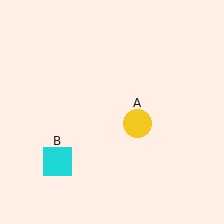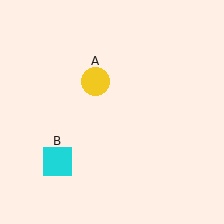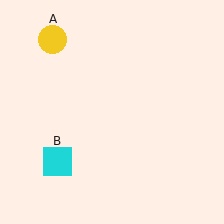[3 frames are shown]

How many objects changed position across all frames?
1 object changed position: yellow circle (object A).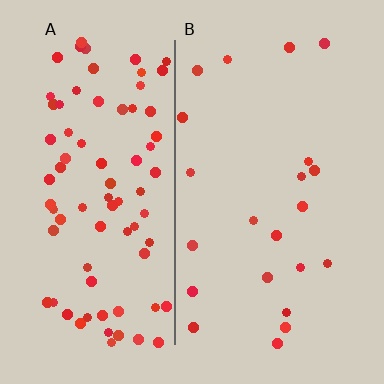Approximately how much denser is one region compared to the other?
Approximately 3.7× — region A over region B.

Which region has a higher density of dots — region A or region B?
A (the left).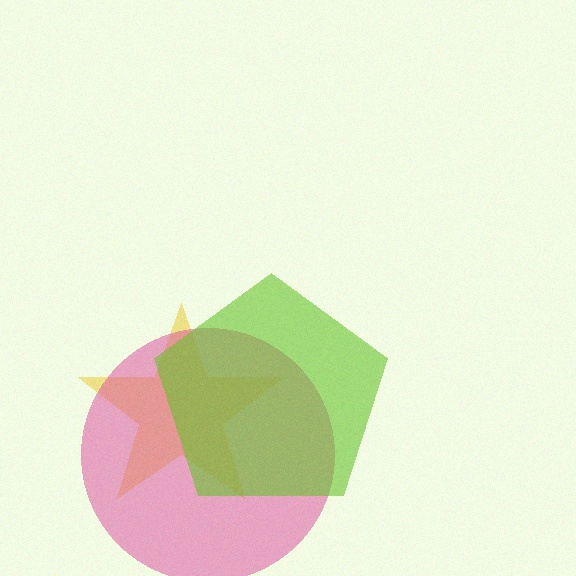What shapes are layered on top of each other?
The layered shapes are: a yellow star, a pink circle, a lime pentagon.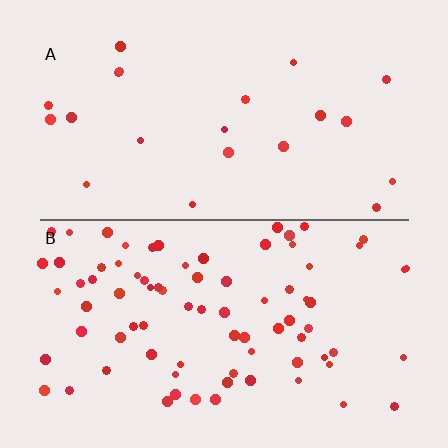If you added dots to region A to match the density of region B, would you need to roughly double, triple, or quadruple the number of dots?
Approximately quadruple.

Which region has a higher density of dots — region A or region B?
B (the bottom).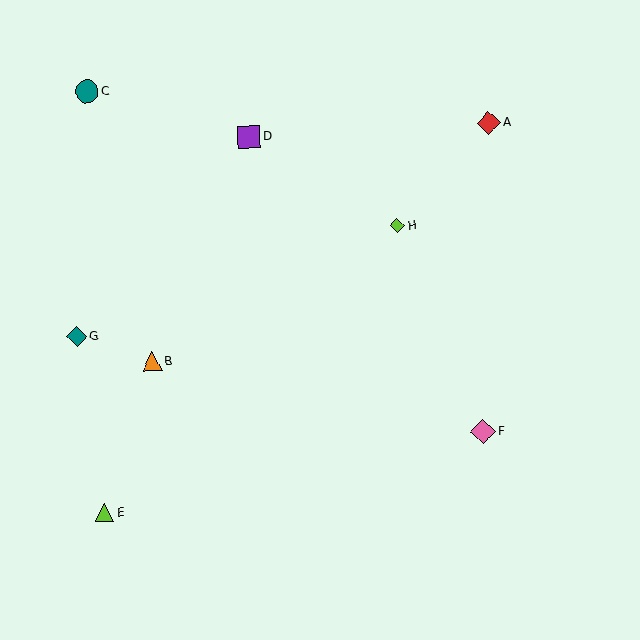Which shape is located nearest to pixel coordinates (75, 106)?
The teal circle (labeled C) at (87, 92) is nearest to that location.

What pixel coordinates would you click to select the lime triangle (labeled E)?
Click at (105, 513) to select the lime triangle E.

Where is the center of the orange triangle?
The center of the orange triangle is at (152, 361).